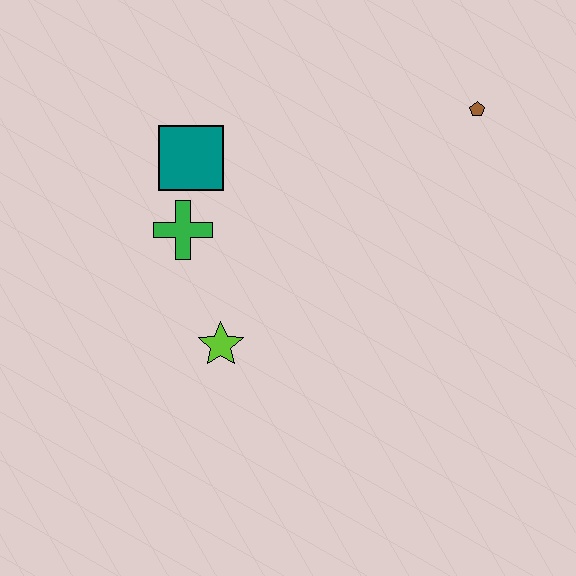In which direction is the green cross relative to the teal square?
The green cross is below the teal square.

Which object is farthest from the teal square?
The brown pentagon is farthest from the teal square.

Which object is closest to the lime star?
The green cross is closest to the lime star.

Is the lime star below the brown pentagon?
Yes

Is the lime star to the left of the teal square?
No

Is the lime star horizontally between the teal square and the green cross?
No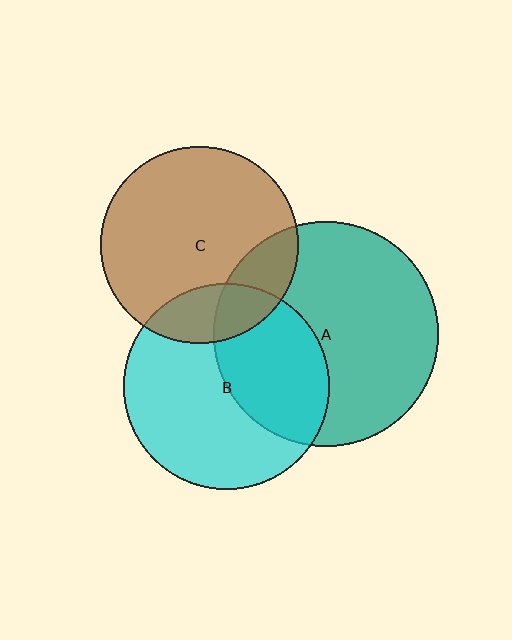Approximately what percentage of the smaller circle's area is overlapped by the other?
Approximately 40%.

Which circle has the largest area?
Circle A (teal).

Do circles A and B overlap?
Yes.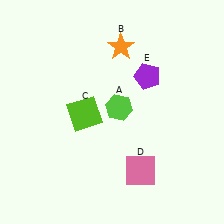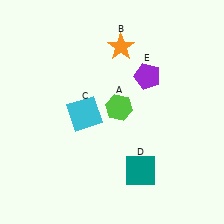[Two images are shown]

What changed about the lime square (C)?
In Image 1, C is lime. In Image 2, it changed to cyan.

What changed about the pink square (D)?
In Image 1, D is pink. In Image 2, it changed to teal.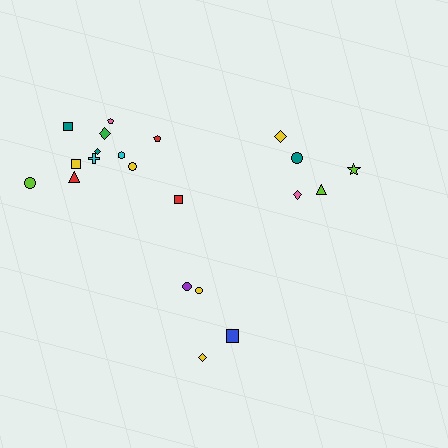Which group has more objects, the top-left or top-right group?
The top-left group.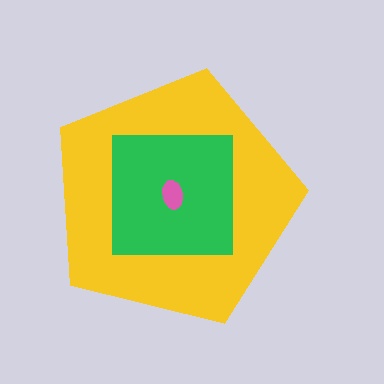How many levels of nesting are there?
3.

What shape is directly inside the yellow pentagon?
The green square.